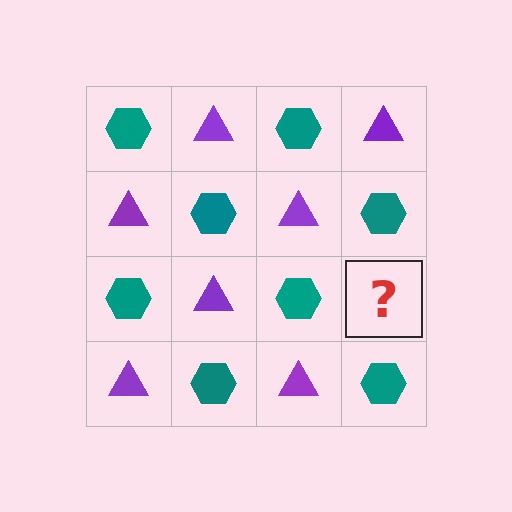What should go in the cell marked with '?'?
The missing cell should contain a purple triangle.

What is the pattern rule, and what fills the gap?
The rule is that it alternates teal hexagon and purple triangle in a checkerboard pattern. The gap should be filled with a purple triangle.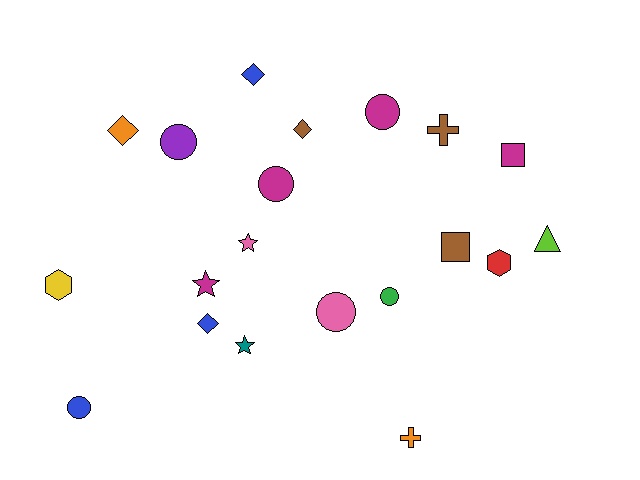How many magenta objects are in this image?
There are 4 magenta objects.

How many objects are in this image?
There are 20 objects.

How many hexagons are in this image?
There are 2 hexagons.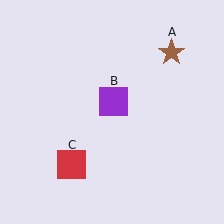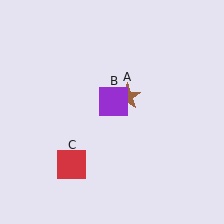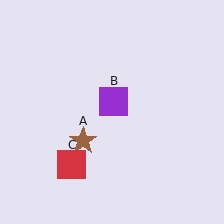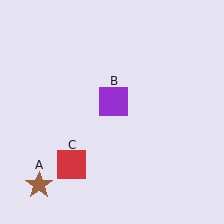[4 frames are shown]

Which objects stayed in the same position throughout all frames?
Purple square (object B) and red square (object C) remained stationary.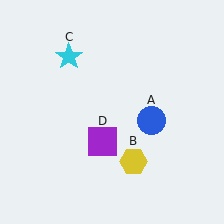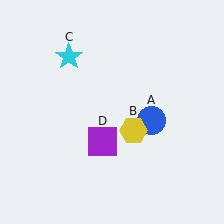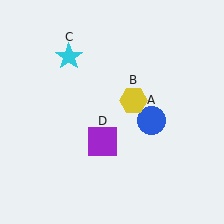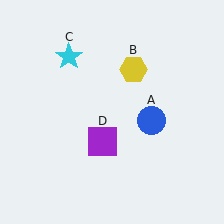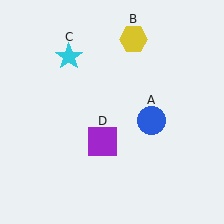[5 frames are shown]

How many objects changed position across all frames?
1 object changed position: yellow hexagon (object B).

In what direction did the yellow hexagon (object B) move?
The yellow hexagon (object B) moved up.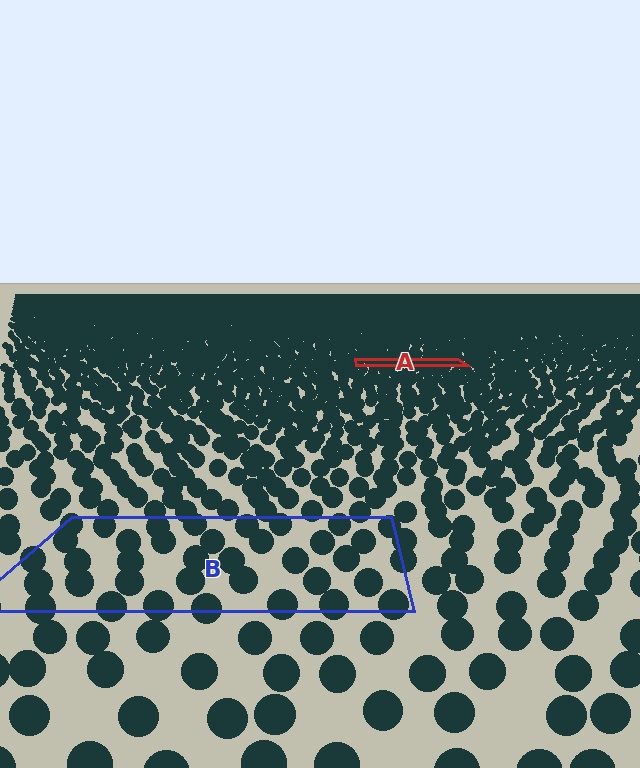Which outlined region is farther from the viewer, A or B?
Region A is farther from the viewer — the texture elements inside it appear smaller and more densely packed.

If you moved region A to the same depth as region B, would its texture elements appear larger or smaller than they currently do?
They would appear larger. At a closer depth, the same texture elements are projected at a bigger on-screen size.